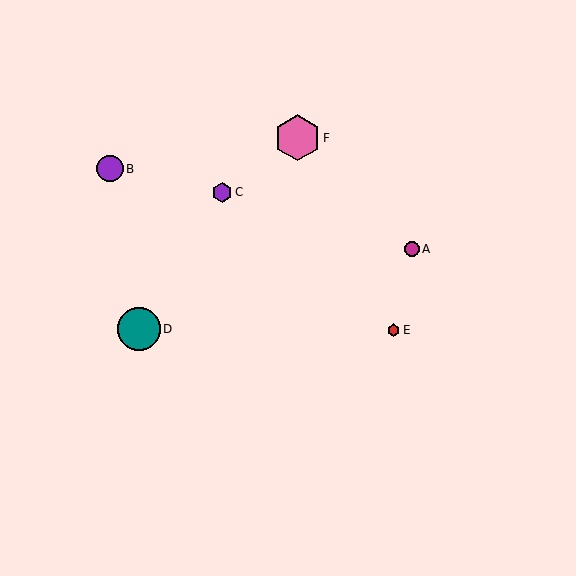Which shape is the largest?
The pink hexagon (labeled F) is the largest.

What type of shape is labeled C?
Shape C is a purple hexagon.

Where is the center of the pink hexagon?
The center of the pink hexagon is at (297, 138).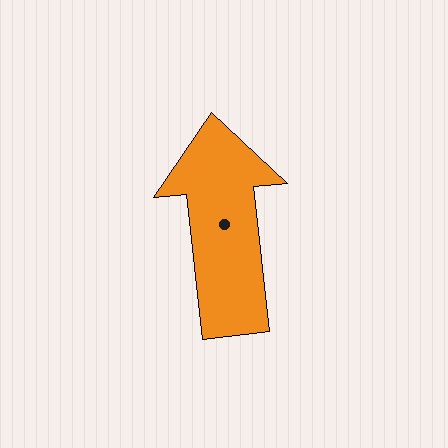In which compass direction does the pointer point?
North.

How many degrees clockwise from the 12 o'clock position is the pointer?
Approximately 354 degrees.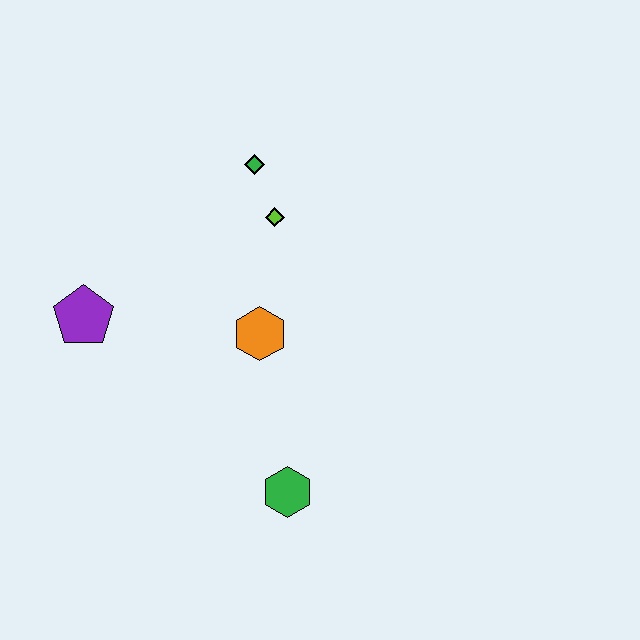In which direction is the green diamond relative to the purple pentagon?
The green diamond is to the right of the purple pentagon.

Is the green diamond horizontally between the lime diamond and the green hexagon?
No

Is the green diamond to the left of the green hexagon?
Yes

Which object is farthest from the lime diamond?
The green hexagon is farthest from the lime diamond.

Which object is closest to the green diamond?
The lime diamond is closest to the green diamond.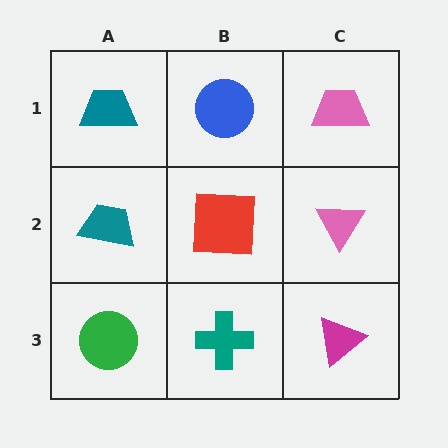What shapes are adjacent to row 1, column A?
A teal trapezoid (row 2, column A), a blue circle (row 1, column B).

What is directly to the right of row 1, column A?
A blue circle.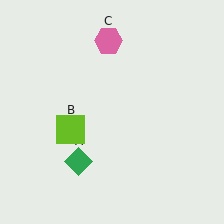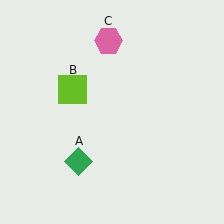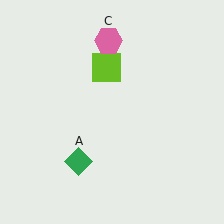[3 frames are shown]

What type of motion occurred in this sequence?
The lime square (object B) rotated clockwise around the center of the scene.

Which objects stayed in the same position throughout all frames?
Green diamond (object A) and pink hexagon (object C) remained stationary.